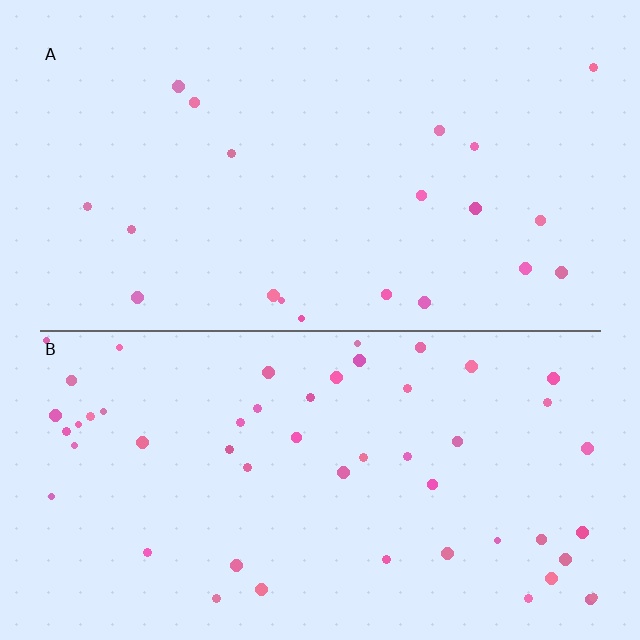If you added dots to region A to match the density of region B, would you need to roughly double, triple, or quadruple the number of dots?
Approximately triple.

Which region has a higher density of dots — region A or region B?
B (the bottom).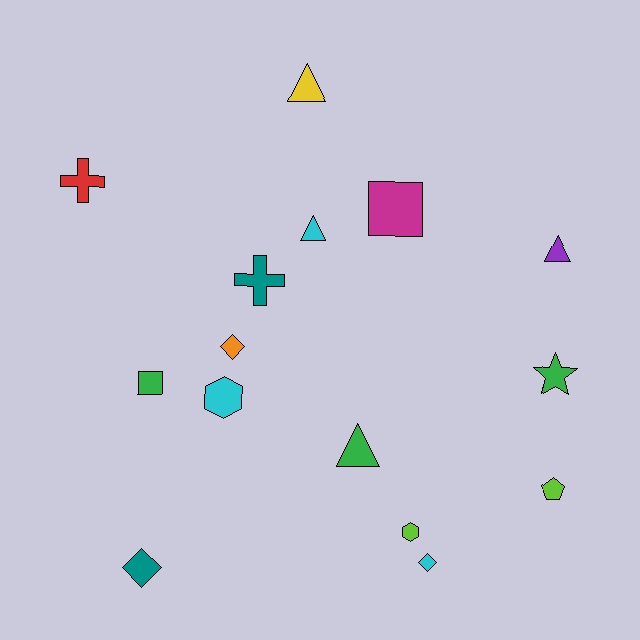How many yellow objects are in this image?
There is 1 yellow object.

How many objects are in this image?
There are 15 objects.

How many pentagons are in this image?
There is 1 pentagon.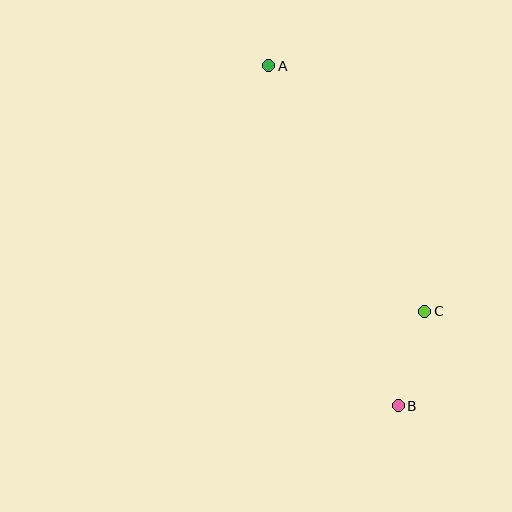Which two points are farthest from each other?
Points A and B are farthest from each other.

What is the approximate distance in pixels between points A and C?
The distance between A and C is approximately 291 pixels.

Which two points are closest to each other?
Points B and C are closest to each other.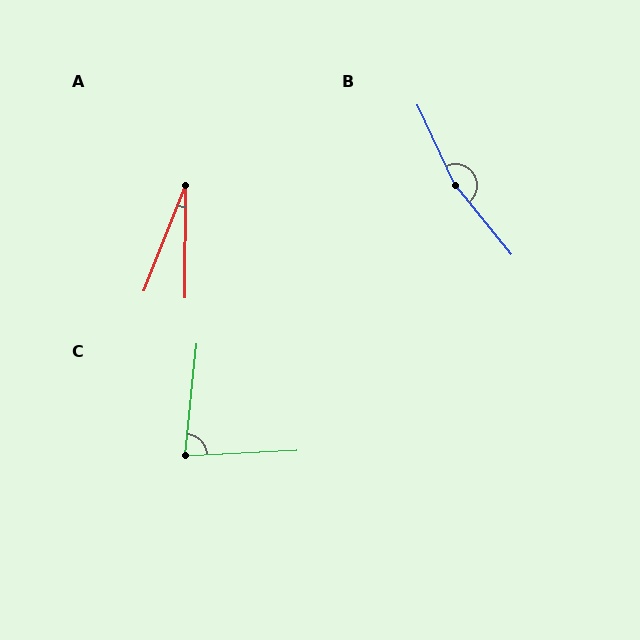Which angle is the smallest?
A, at approximately 21 degrees.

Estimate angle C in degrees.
Approximately 81 degrees.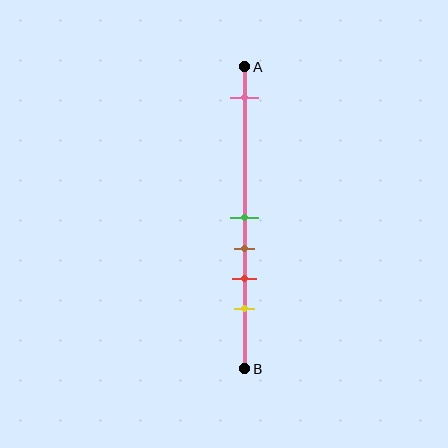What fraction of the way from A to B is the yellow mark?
The yellow mark is approximately 80% (0.8) of the way from A to B.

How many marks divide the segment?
There are 5 marks dividing the segment.